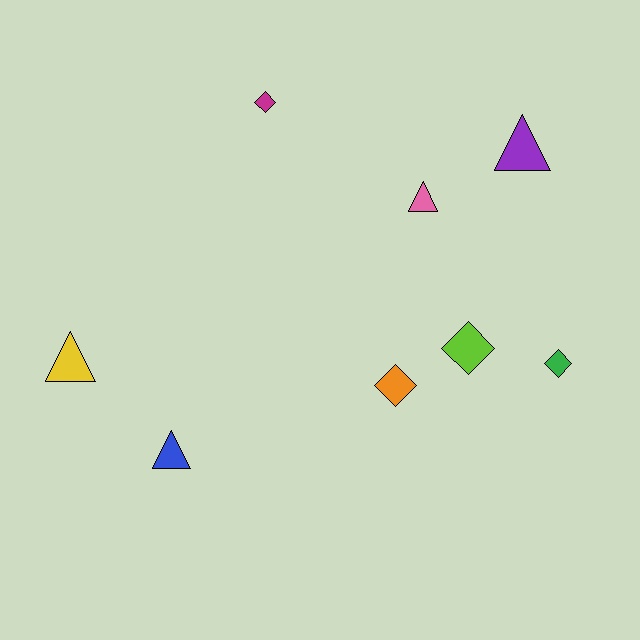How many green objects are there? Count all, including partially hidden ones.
There is 1 green object.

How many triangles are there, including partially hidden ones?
There are 4 triangles.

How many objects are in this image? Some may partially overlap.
There are 8 objects.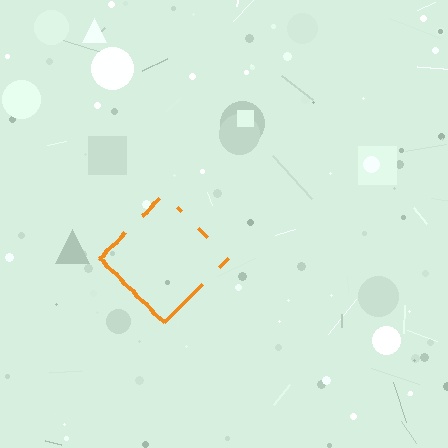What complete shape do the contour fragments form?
The contour fragments form a diamond.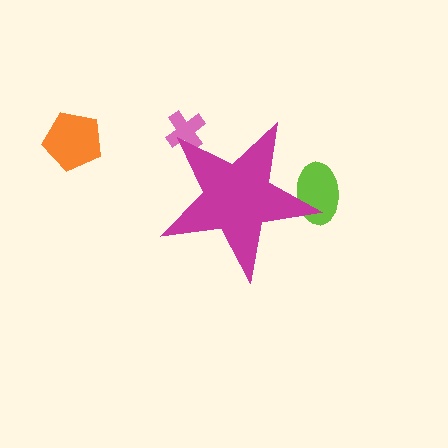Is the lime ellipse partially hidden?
Yes, the lime ellipse is partially hidden behind the magenta star.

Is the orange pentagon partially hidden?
No, the orange pentagon is fully visible.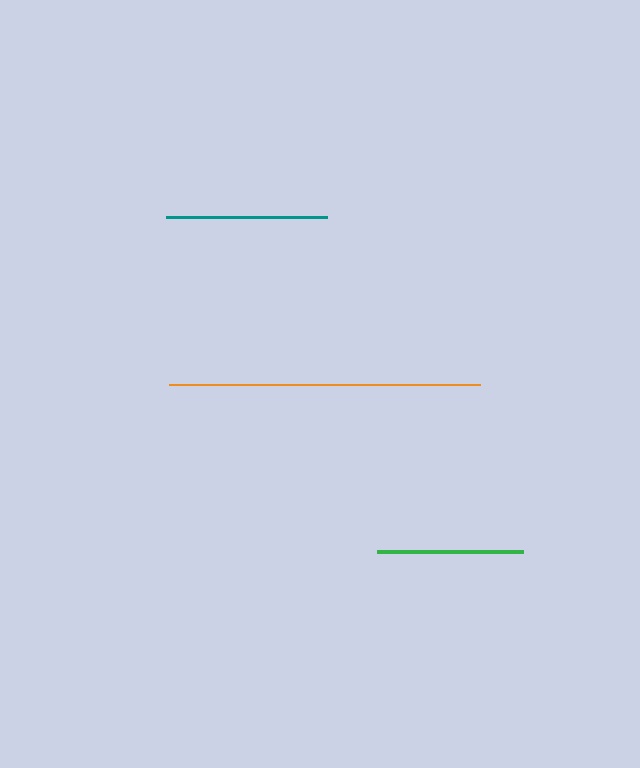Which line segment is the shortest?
The green line is the shortest at approximately 147 pixels.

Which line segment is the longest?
The orange line is the longest at approximately 311 pixels.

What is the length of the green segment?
The green segment is approximately 147 pixels long.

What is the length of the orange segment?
The orange segment is approximately 311 pixels long.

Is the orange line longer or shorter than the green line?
The orange line is longer than the green line.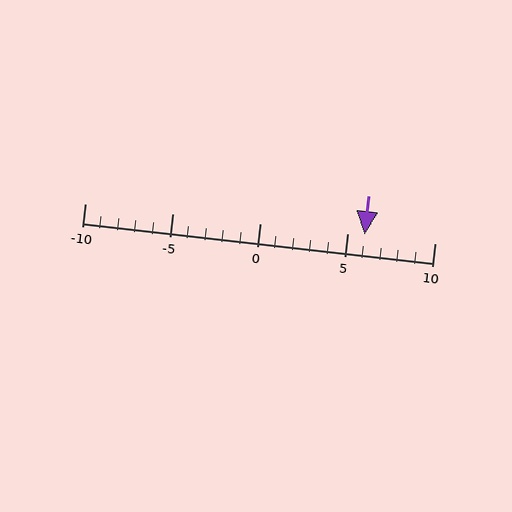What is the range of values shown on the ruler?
The ruler shows values from -10 to 10.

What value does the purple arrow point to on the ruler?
The purple arrow points to approximately 6.